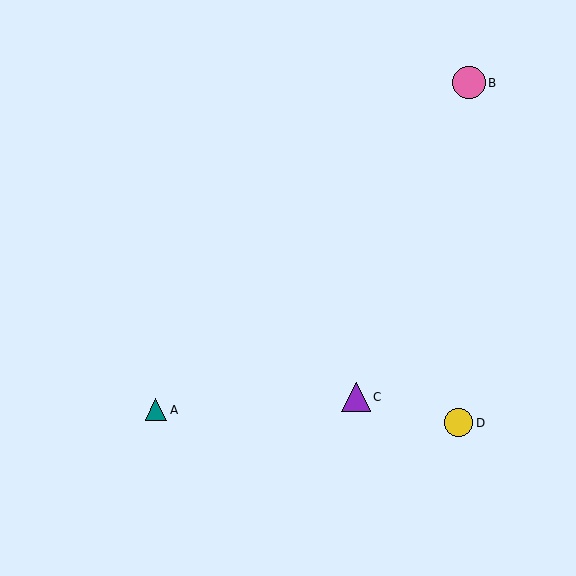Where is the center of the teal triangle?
The center of the teal triangle is at (156, 410).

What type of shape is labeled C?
Shape C is a purple triangle.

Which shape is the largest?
The pink circle (labeled B) is the largest.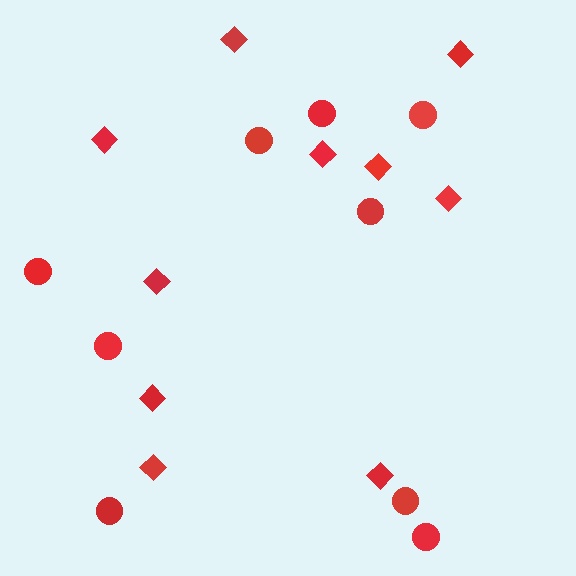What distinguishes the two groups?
There are 2 groups: one group of circles (9) and one group of diamonds (10).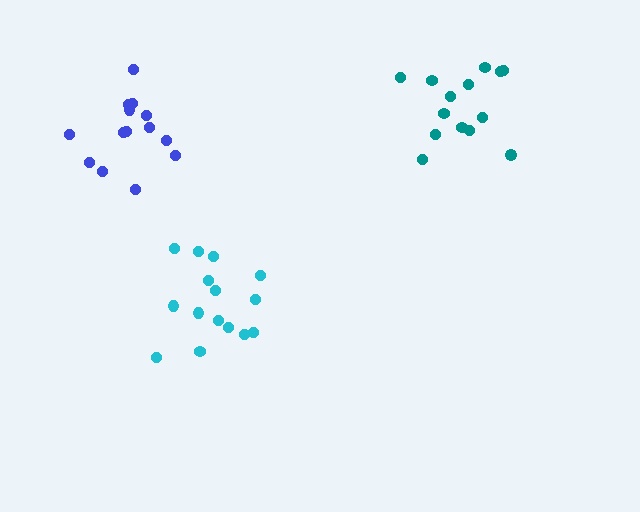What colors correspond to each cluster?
The clusters are colored: blue, cyan, teal.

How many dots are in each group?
Group 1: 14 dots, Group 2: 15 dots, Group 3: 14 dots (43 total).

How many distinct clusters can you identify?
There are 3 distinct clusters.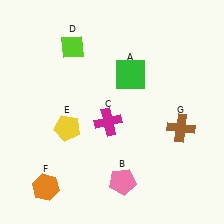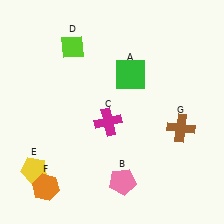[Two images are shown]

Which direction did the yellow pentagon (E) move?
The yellow pentagon (E) moved down.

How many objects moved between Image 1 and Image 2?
1 object moved between the two images.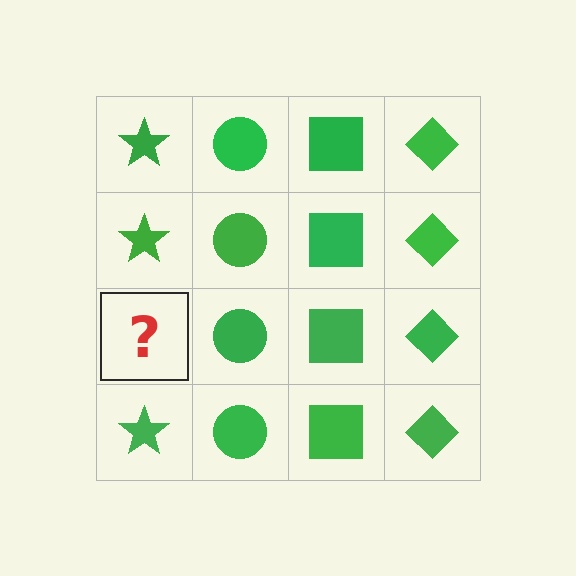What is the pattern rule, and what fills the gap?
The rule is that each column has a consistent shape. The gap should be filled with a green star.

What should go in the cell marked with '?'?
The missing cell should contain a green star.